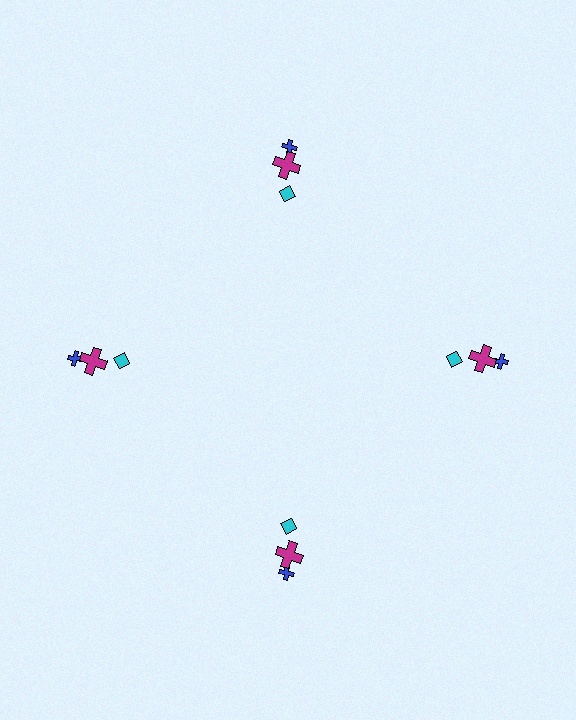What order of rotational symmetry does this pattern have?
This pattern has 4-fold rotational symmetry.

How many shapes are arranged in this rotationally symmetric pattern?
There are 12 shapes, arranged in 4 groups of 3.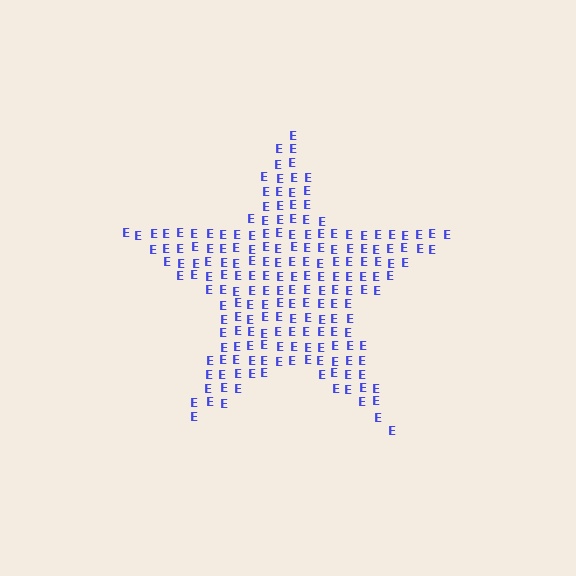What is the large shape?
The large shape is a star.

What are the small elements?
The small elements are letter E's.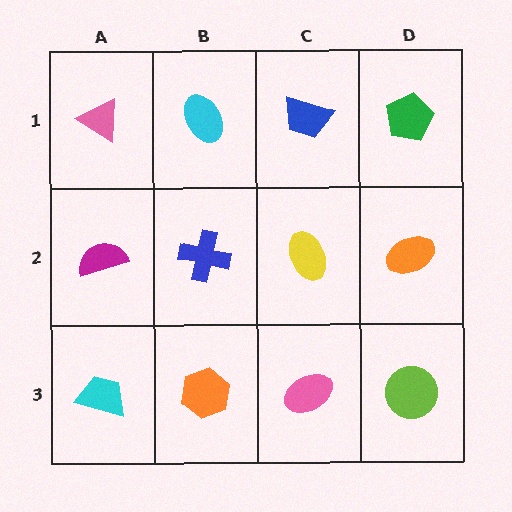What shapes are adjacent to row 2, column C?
A blue trapezoid (row 1, column C), a pink ellipse (row 3, column C), a blue cross (row 2, column B), an orange ellipse (row 2, column D).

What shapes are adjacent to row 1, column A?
A magenta semicircle (row 2, column A), a cyan ellipse (row 1, column B).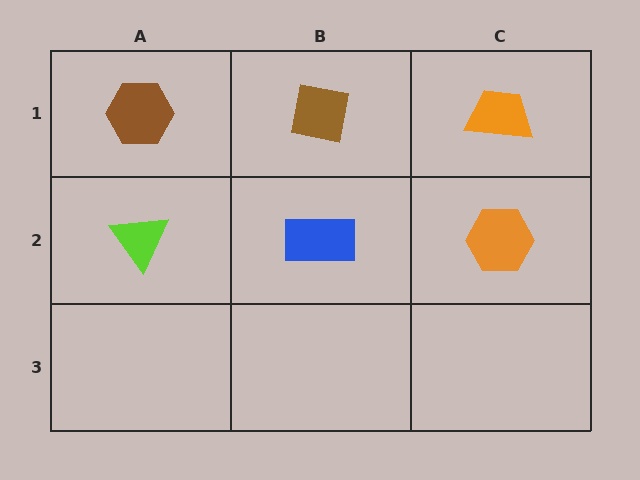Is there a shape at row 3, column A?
No, that cell is empty.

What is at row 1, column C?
An orange trapezoid.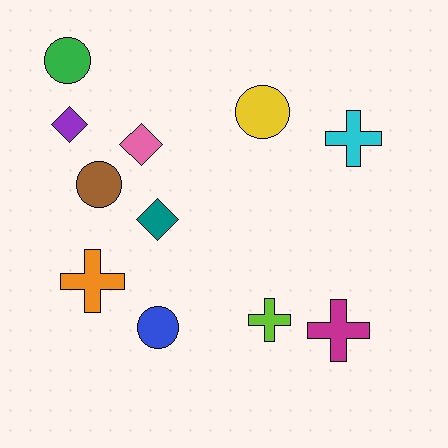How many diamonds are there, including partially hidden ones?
There are 3 diamonds.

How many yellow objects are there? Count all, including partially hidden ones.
There is 1 yellow object.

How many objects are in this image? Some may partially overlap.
There are 11 objects.